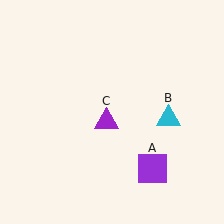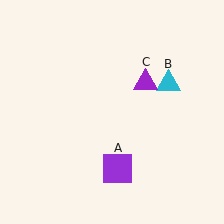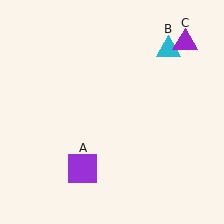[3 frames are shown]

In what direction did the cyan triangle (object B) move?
The cyan triangle (object B) moved up.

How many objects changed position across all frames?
3 objects changed position: purple square (object A), cyan triangle (object B), purple triangle (object C).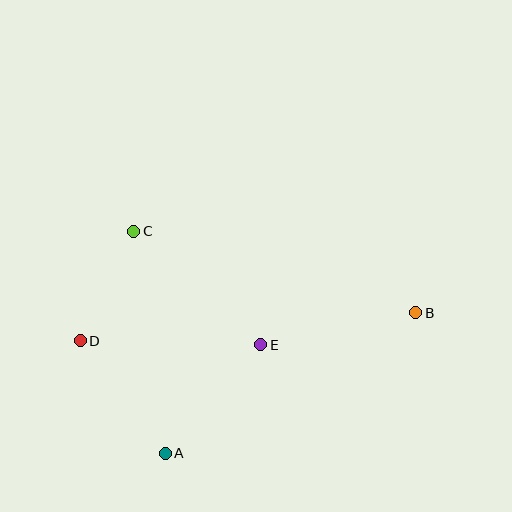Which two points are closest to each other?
Points C and D are closest to each other.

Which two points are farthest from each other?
Points B and D are farthest from each other.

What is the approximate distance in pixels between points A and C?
The distance between A and C is approximately 224 pixels.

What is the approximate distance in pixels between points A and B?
The distance between A and B is approximately 287 pixels.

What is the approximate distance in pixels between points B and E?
The distance between B and E is approximately 158 pixels.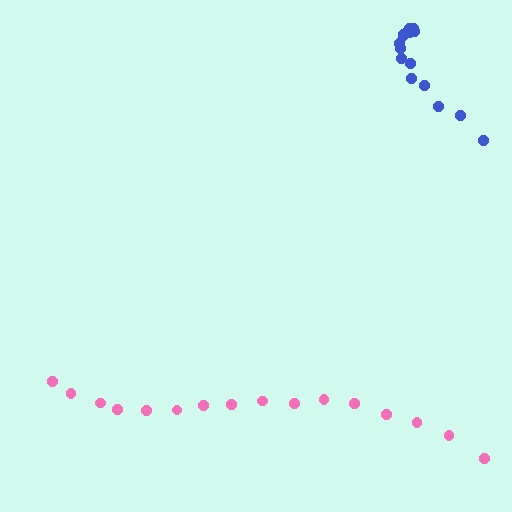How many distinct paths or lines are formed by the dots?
There are 2 distinct paths.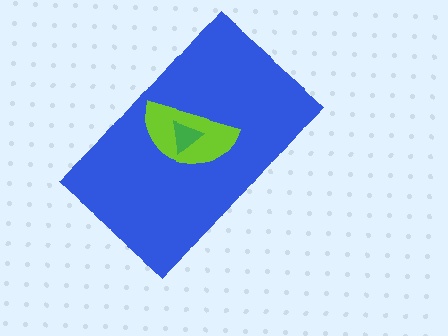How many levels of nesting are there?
3.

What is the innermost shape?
The green triangle.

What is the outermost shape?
The blue rectangle.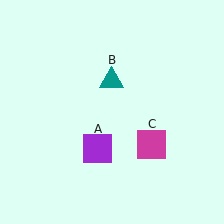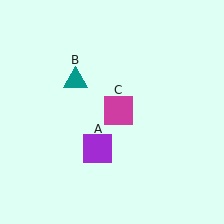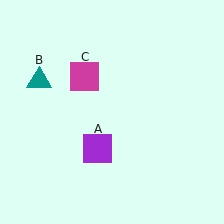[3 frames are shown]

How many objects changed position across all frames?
2 objects changed position: teal triangle (object B), magenta square (object C).